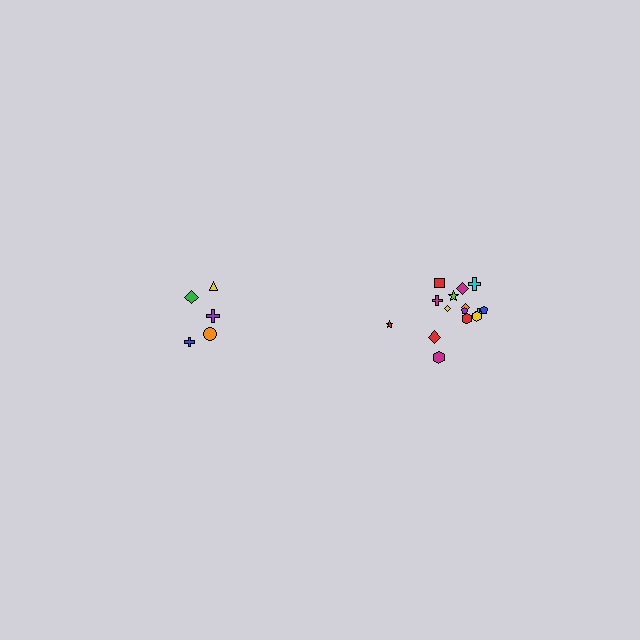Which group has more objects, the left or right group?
The right group.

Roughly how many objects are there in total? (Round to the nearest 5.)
Roughly 20 objects in total.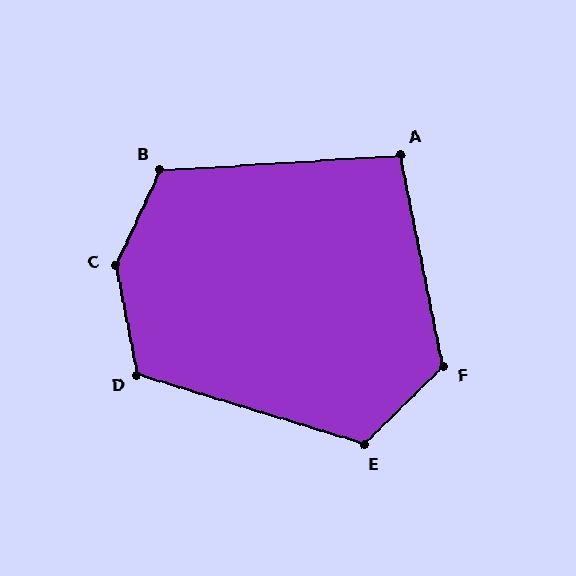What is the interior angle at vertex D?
Approximately 118 degrees (obtuse).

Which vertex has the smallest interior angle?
A, at approximately 98 degrees.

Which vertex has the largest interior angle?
C, at approximately 144 degrees.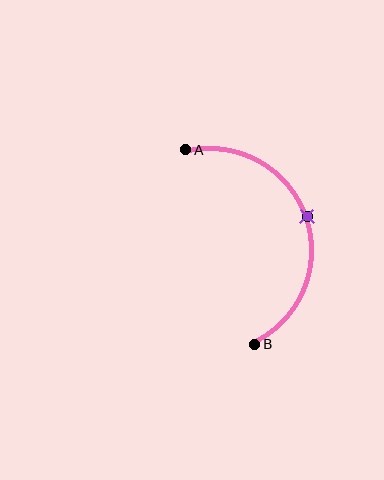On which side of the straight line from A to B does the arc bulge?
The arc bulges to the right of the straight line connecting A and B.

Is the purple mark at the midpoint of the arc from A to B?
Yes. The purple mark lies on the arc at equal arc-length from both A and B — it is the arc midpoint.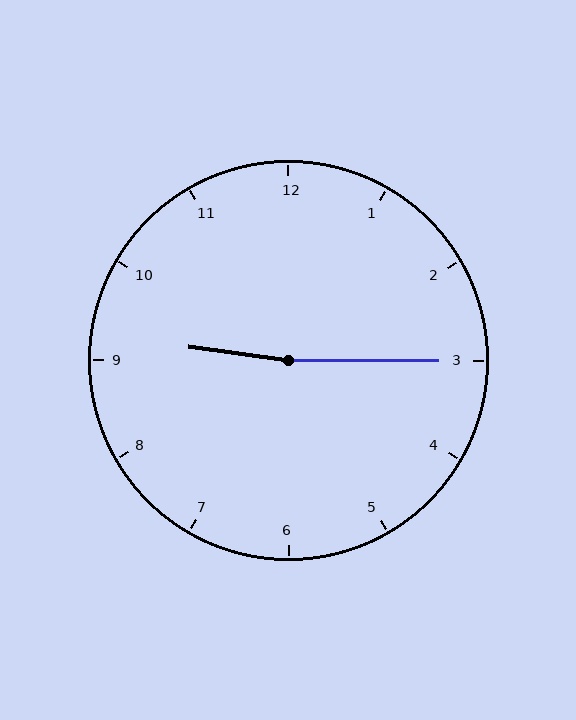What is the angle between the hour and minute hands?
Approximately 172 degrees.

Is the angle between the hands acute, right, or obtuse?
It is obtuse.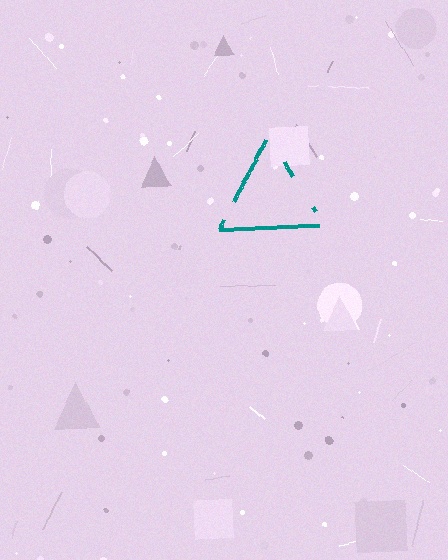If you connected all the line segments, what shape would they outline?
They would outline a triangle.